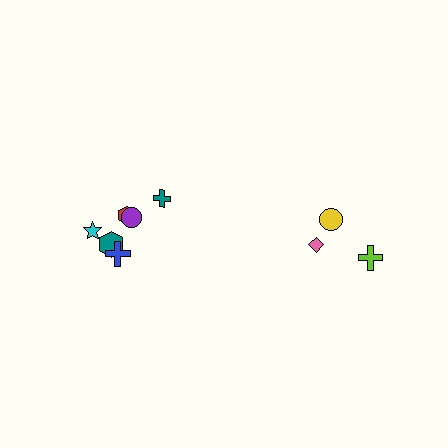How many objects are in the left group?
There are 6 objects.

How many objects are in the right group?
There are 3 objects.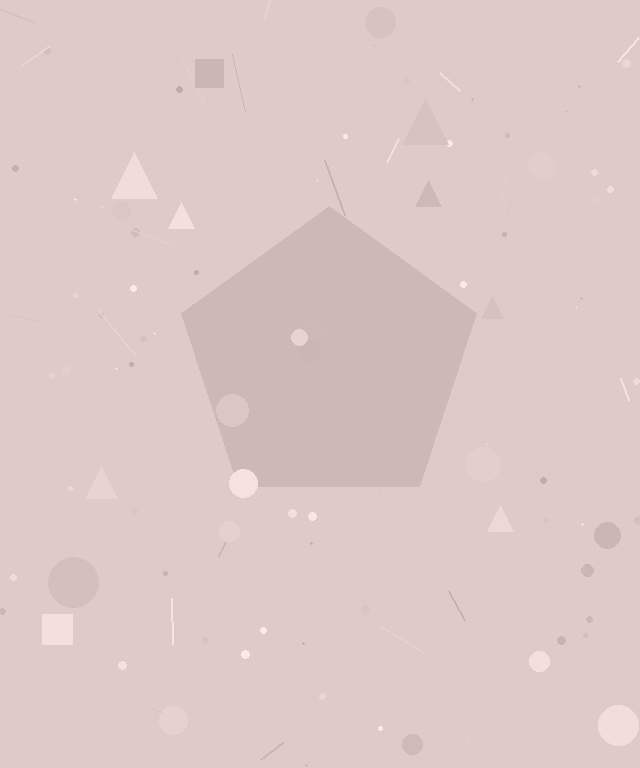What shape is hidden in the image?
A pentagon is hidden in the image.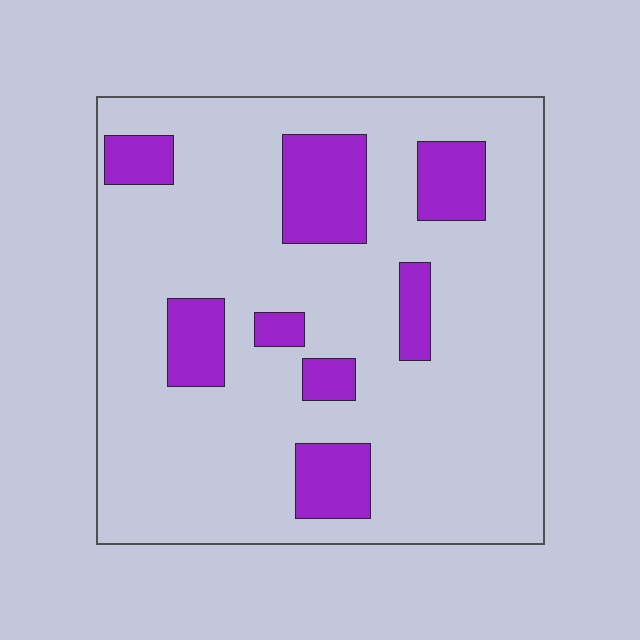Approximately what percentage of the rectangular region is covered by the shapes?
Approximately 20%.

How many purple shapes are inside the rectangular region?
8.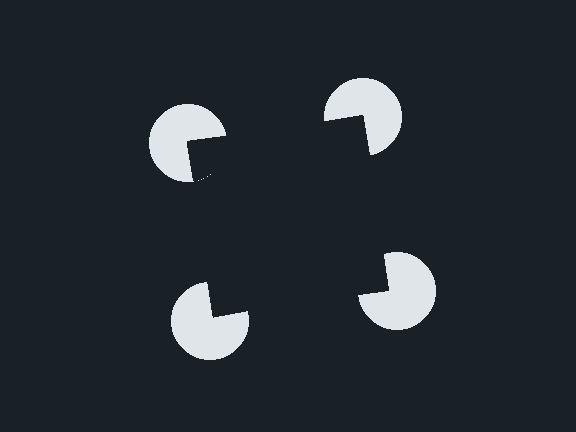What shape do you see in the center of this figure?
An illusory square — its edges are inferred from the aligned wedge cuts in the pac-man discs, not physically drawn.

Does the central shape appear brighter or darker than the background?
It typically appears slightly darker than the background, even though no actual brightness change is drawn.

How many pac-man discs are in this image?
There are 4 — one at each vertex of the illusory square.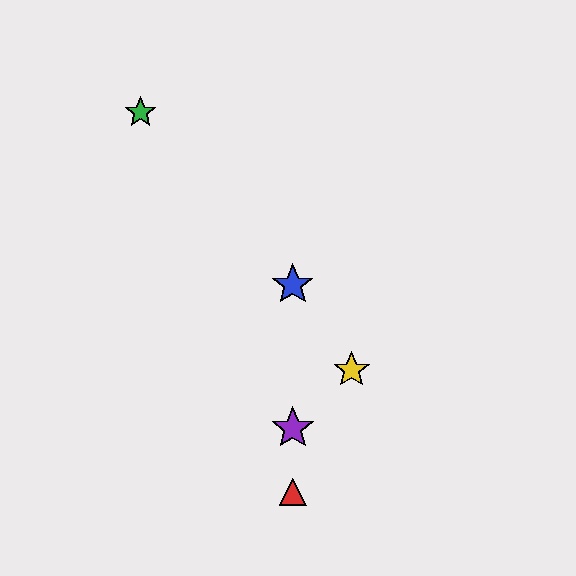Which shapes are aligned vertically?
The red triangle, the blue star, the purple star are aligned vertically.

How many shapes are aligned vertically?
3 shapes (the red triangle, the blue star, the purple star) are aligned vertically.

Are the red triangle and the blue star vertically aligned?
Yes, both are at x≈293.